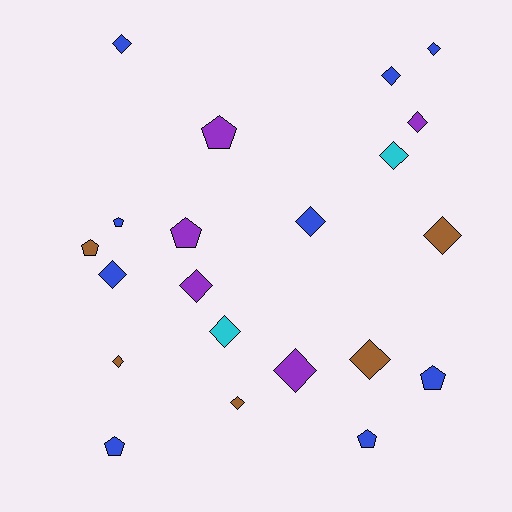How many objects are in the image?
There are 21 objects.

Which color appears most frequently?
Blue, with 9 objects.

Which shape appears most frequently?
Diamond, with 14 objects.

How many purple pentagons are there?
There are 2 purple pentagons.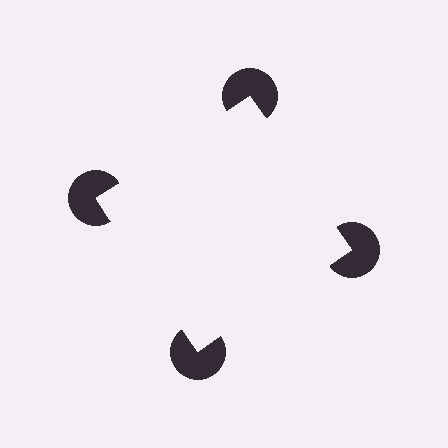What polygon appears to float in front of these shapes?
An illusory square — its edges are inferred from the aligned wedge cuts in the pac-man discs, not physically drawn.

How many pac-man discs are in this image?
There are 4 — one at each vertex of the illusory square.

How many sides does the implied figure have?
4 sides.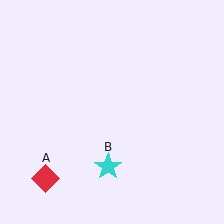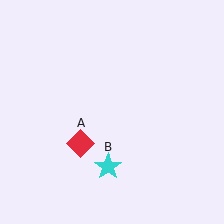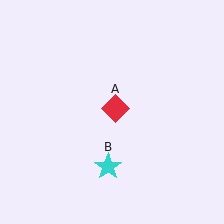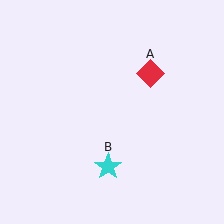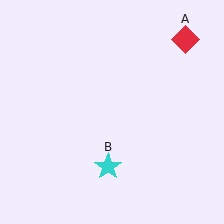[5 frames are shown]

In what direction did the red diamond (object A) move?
The red diamond (object A) moved up and to the right.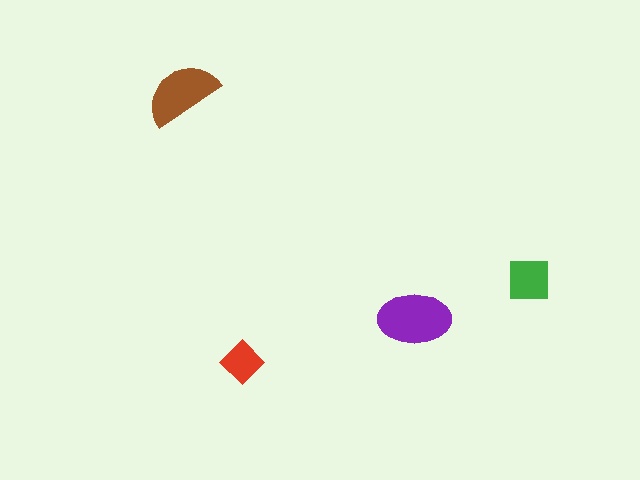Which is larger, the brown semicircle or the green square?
The brown semicircle.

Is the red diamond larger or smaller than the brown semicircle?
Smaller.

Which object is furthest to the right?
The green square is rightmost.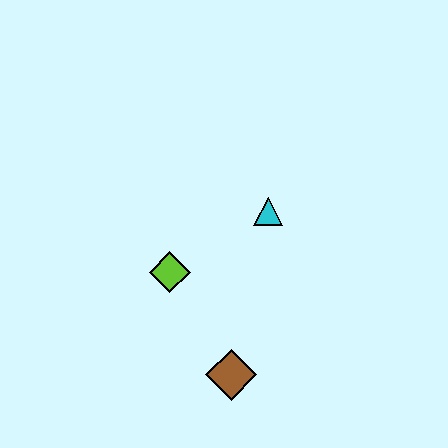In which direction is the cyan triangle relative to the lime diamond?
The cyan triangle is to the right of the lime diamond.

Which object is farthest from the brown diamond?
The cyan triangle is farthest from the brown diamond.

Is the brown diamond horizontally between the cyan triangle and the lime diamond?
Yes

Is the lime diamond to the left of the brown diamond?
Yes